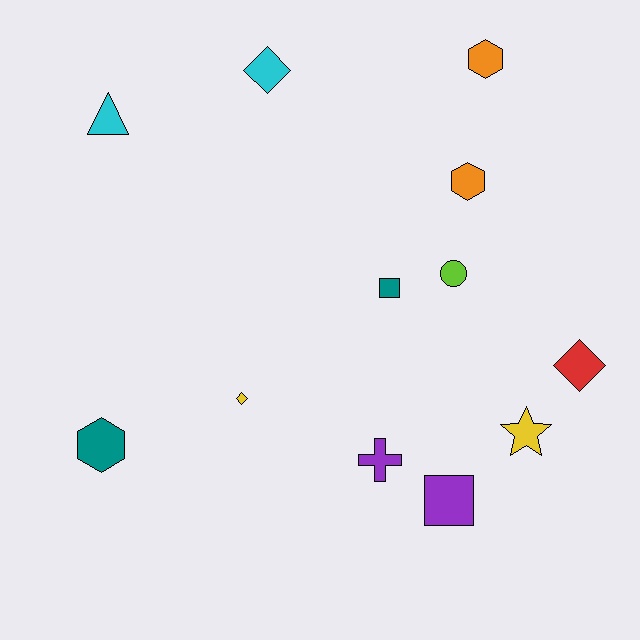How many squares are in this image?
There are 2 squares.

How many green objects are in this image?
There are no green objects.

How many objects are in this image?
There are 12 objects.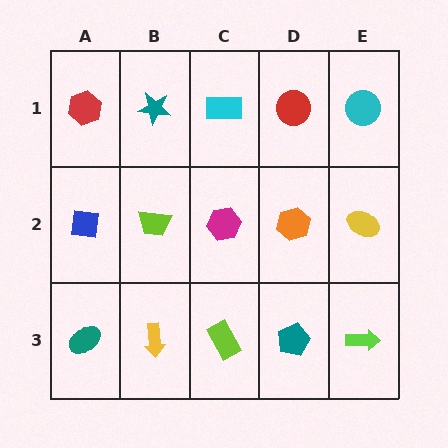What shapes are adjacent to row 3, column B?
A lime trapezoid (row 2, column B), a teal ellipse (row 3, column A), a lime rectangle (row 3, column C).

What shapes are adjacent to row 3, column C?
A magenta hexagon (row 2, column C), a yellow arrow (row 3, column B), a teal pentagon (row 3, column D).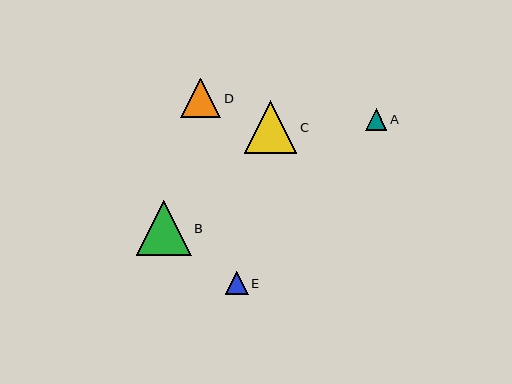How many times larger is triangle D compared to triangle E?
Triangle D is approximately 1.7 times the size of triangle E.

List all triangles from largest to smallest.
From largest to smallest: B, C, D, E, A.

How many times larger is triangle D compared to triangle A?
Triangle D is approximately 1.8 times the size of triangle A.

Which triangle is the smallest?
Triangle A is the smallest with a size of approximately 22 pixels.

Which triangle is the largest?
Triangle B is the largest with a size of approximately 55 pixels.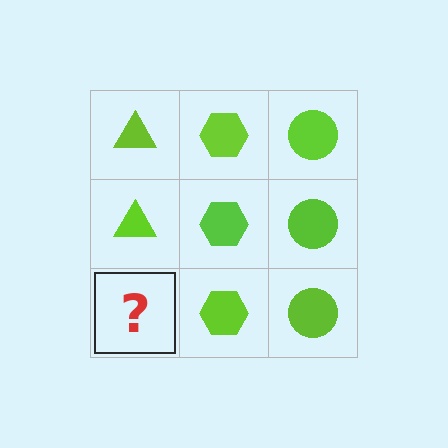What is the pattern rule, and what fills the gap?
The rule is that each column has a consistent shape. The gap should be filled with a lime triangle.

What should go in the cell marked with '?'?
The missing cell should contain a lime triangle.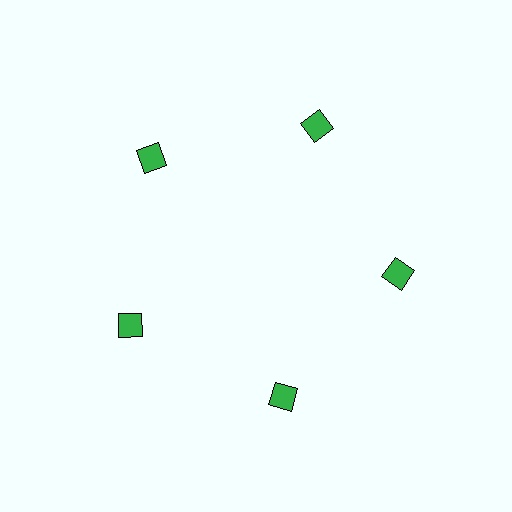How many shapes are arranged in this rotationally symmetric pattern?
There are 5 shapes, arranged in 5 groups of 1.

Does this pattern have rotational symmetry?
Yes, this pattern has 5-fold rotational symmetry. It looks the same after rotating 72 degrees around the center.